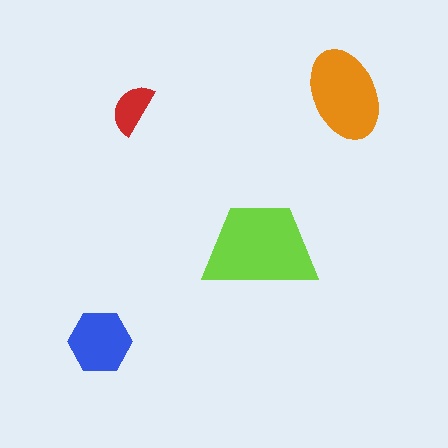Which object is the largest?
The lime trapezoid.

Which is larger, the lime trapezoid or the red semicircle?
The lime trapezoid.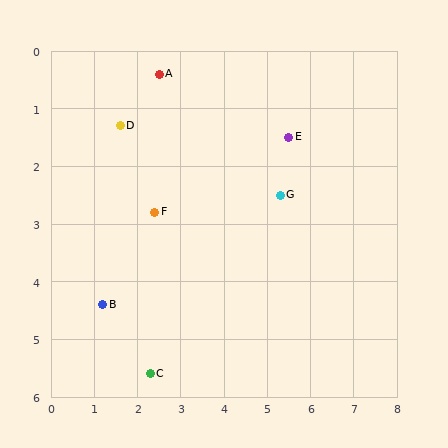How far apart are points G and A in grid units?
Points G and A are about 3.5 grid units apart.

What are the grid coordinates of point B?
Point B is at approximately (1.2, 4.4).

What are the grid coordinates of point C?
Point C is at approximately (2.3, 5.6).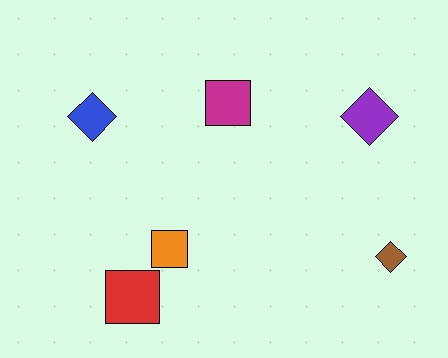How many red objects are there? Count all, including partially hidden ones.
There is 1 red object.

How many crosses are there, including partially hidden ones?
There are no crosses.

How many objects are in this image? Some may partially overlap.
There are 6 objects.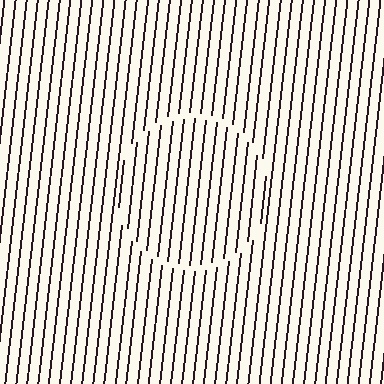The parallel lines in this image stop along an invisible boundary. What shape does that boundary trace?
An illusory circle. The interior of the shape contains the same grating, shifted by half a period — the contour is defined by the phase discontinuity where line-ends from the inner and outer gratings abut.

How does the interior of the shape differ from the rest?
The interior of the shape contains the same grating, shifted by half a period — the contour is defined by the phase discontinuity where line-ends from the inner and outer gratings abut.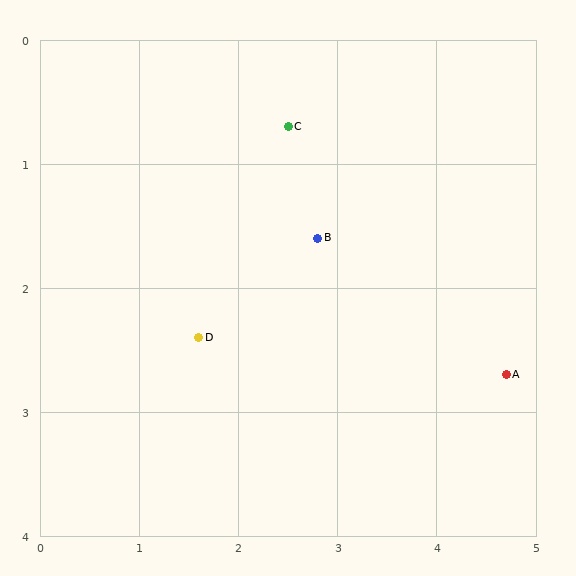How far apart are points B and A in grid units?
Points B and A are about 2.2 grid units apart.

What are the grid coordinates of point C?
Point C is at approximately (2.5, 0.7).